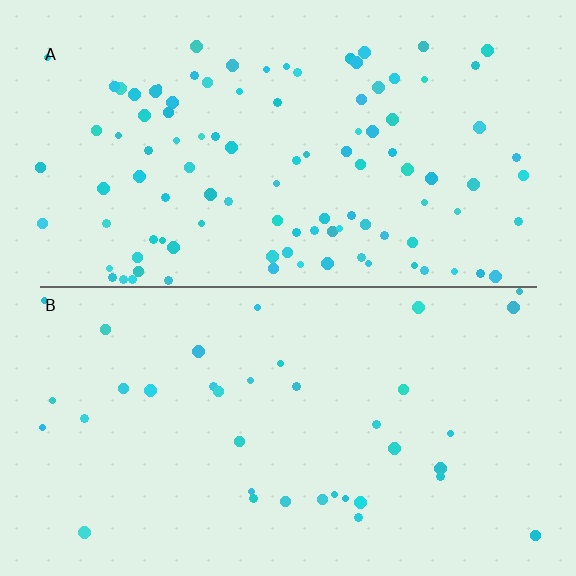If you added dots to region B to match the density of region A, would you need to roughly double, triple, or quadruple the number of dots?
Approximately triple.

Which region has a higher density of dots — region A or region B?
A (the top).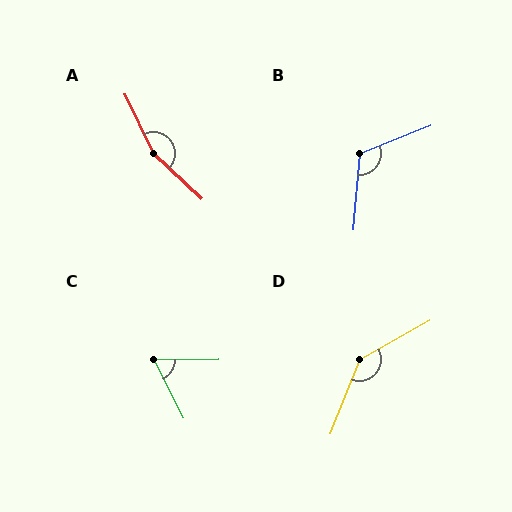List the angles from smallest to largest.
C (64°), B (116°), D (141°), A (159°).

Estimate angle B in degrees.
Approximately 116 degrees.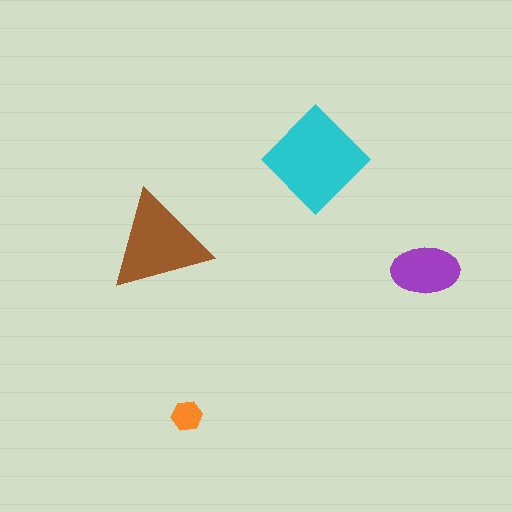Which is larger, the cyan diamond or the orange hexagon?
The cyan diamond.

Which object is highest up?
The cyan diamond is topmost.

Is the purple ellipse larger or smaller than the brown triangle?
Smaller.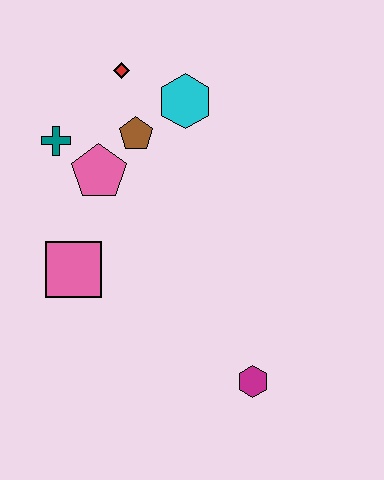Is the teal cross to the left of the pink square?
Yes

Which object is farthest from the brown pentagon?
The magenta hexagon is farthest from the brown pentagon.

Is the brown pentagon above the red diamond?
No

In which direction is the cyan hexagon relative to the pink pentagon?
The cyan hexagon is to the right of the pink pentagon.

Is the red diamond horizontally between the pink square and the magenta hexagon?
Yes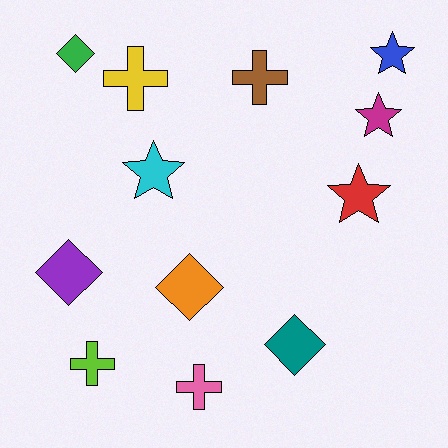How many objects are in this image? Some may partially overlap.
There are 12 objects.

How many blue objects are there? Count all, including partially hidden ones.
There is 1 blue object.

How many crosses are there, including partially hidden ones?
There are 4 crosses.